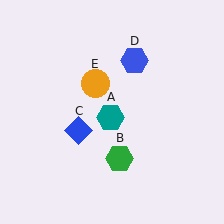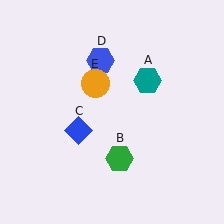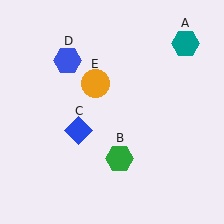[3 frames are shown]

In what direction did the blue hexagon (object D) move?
The blue hexagon (object D) moved left.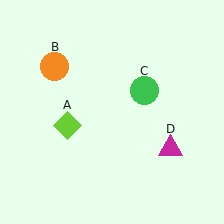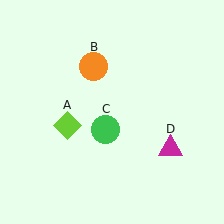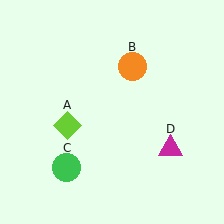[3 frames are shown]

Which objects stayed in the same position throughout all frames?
Lime diamond (object A) and magenta triangle (object D) remained stationary.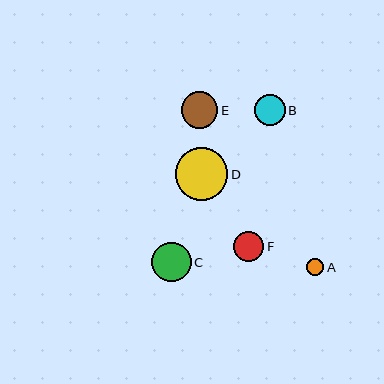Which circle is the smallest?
Circle A is the smallest with a size of approximately 18 pixels.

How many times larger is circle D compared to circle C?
Circle D is approximately 1.3 times the size of circle C.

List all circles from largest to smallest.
From largest to smallest: D, C, E, B, F, A.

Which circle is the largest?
Circle D is the largest with a size of approximately 53 pixels.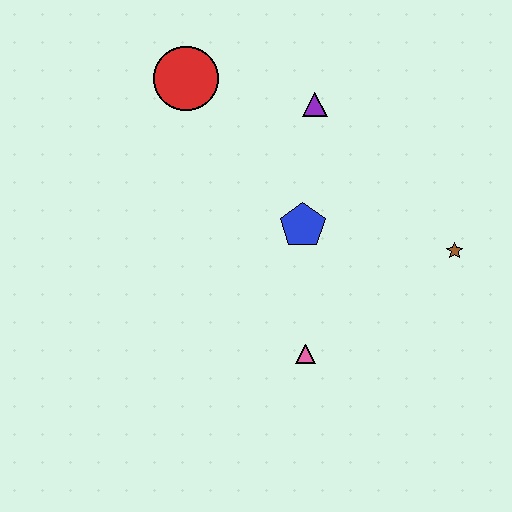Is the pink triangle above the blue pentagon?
No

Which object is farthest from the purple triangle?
The pink triangle is farthest from the purple triangle.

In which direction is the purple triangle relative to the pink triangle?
The purple triangle is above the pink triangle.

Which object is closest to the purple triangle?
The blue pentagon is closest to the purple triangle.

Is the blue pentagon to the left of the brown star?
Yes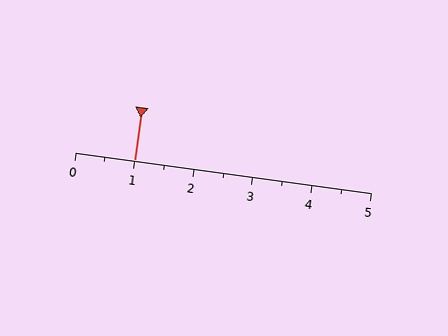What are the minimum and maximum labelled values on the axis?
The axis runs from 0 to 5.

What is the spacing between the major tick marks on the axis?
The major ticks are spaced 1 apart.